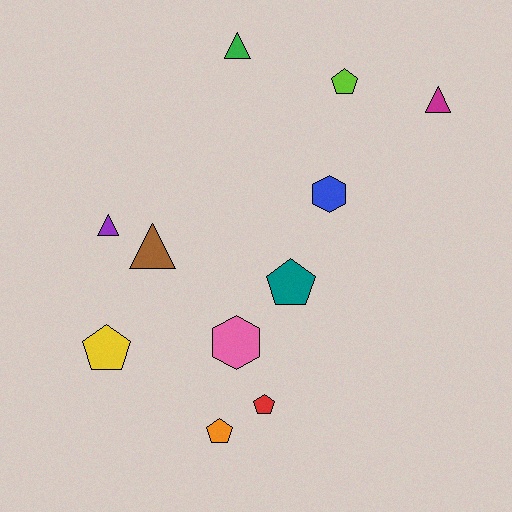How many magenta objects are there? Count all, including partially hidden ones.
There is 1 magenta object.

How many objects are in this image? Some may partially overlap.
There are 11 objects.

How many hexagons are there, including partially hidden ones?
There are 2 hexagons.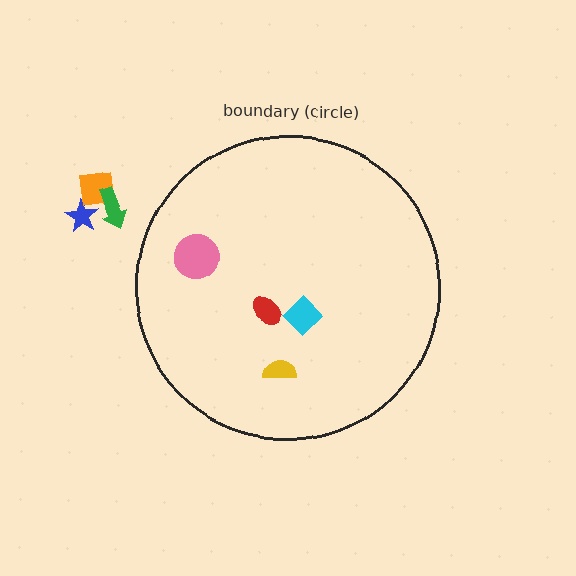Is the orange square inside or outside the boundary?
Outside.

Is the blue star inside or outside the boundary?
Outside.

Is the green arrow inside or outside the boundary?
Outside.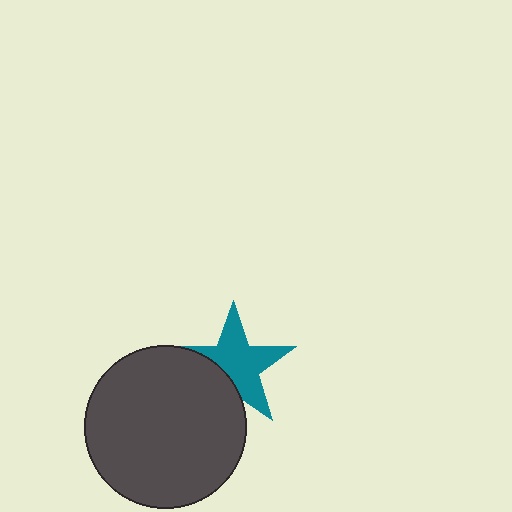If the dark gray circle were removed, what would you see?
You would see the complete teal star.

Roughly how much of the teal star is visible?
Most of it is visible (roughly 69%).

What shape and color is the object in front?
The object in front is a dark gray circle.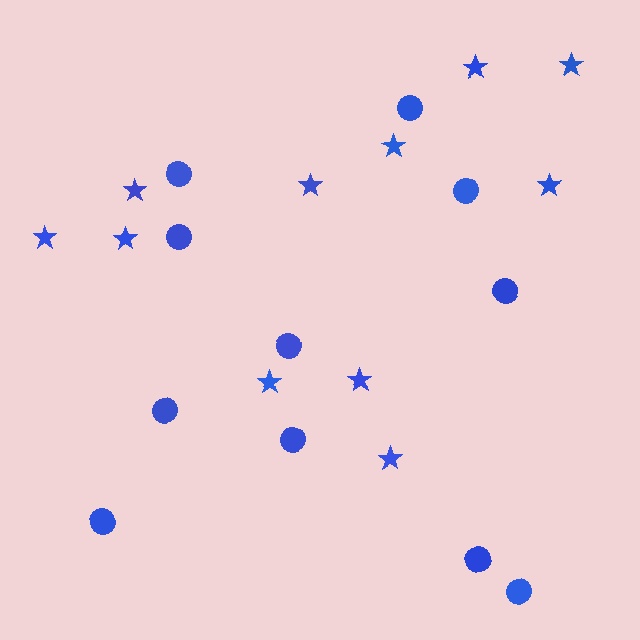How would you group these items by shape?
There are 2 groups: one group of stars (11) and one group of circles (11).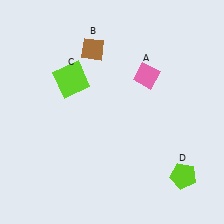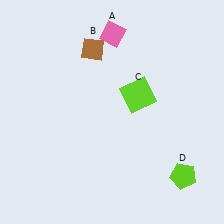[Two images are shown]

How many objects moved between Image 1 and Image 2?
2 objects moved between the two images.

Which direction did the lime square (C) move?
The lime square (C) moved right.